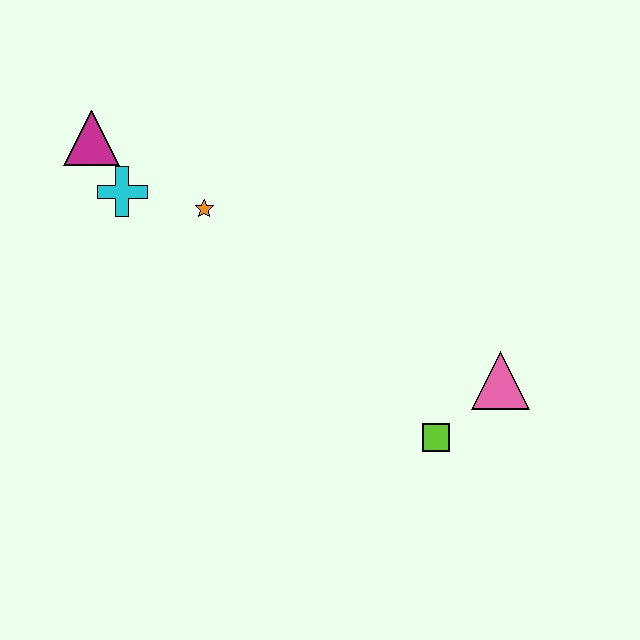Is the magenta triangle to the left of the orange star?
Yes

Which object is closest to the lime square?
The pink triangle is closest to the lime square.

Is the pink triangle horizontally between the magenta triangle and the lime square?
No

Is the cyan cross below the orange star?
No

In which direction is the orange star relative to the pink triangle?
The orange star is to the left of the pink triangle.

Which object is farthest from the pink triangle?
The magenta triangle is farthest from the pink triangle.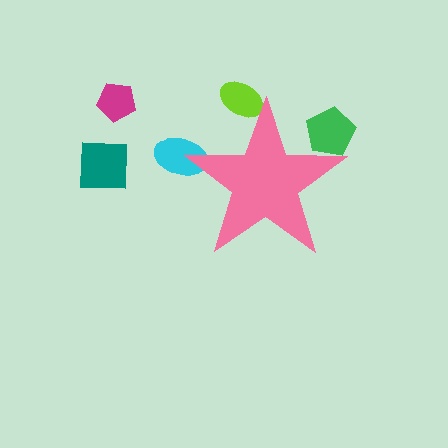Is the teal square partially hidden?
No, the teal square is fully visible.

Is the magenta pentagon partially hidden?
No, the magenta pentagon is fully visible.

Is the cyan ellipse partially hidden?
Yes, the cyan ellipse is partially hidden behind the pink star.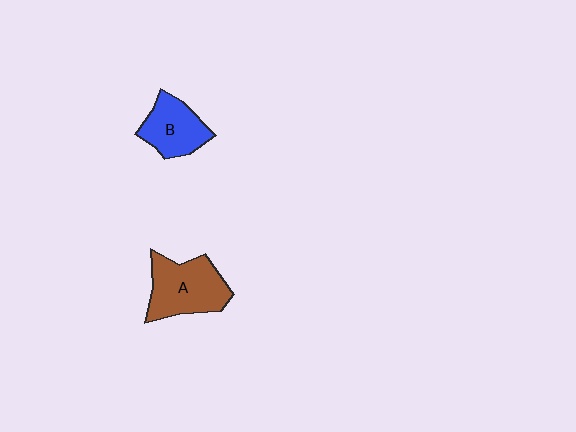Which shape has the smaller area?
Shape B (blue).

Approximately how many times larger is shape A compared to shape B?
Approximately 1.4 times.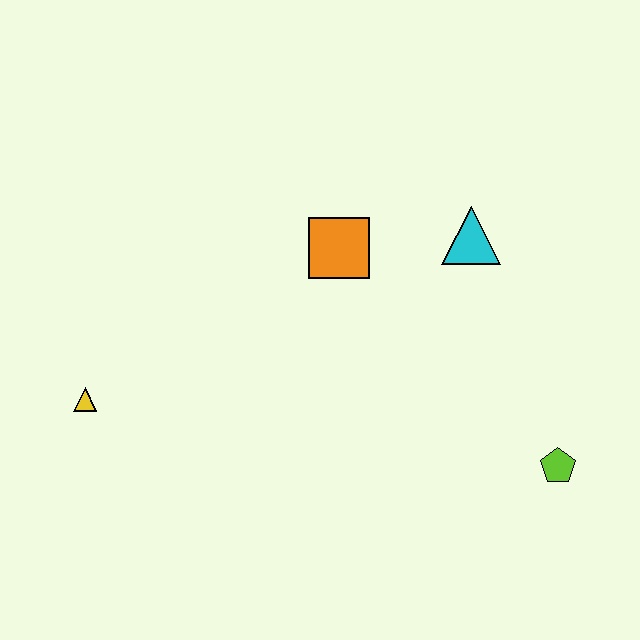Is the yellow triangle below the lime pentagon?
No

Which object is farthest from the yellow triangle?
The lime pentagon is farthest from the yellow triangle.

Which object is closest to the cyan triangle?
The orange square is closest to the cyan triangle.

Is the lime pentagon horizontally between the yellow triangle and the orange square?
No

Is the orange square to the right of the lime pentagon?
No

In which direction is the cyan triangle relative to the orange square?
The cyan triangle is to the right of the orange square.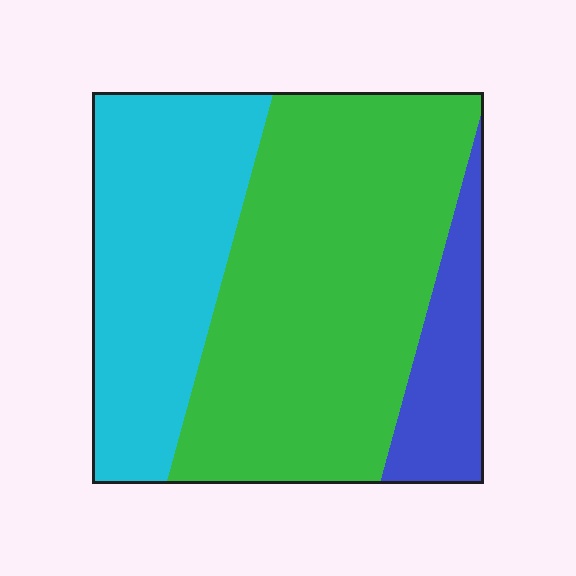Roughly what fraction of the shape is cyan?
Cyan covers roughly 35% of the shape.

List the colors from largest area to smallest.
From largest to smallest: green, cyan, blue.